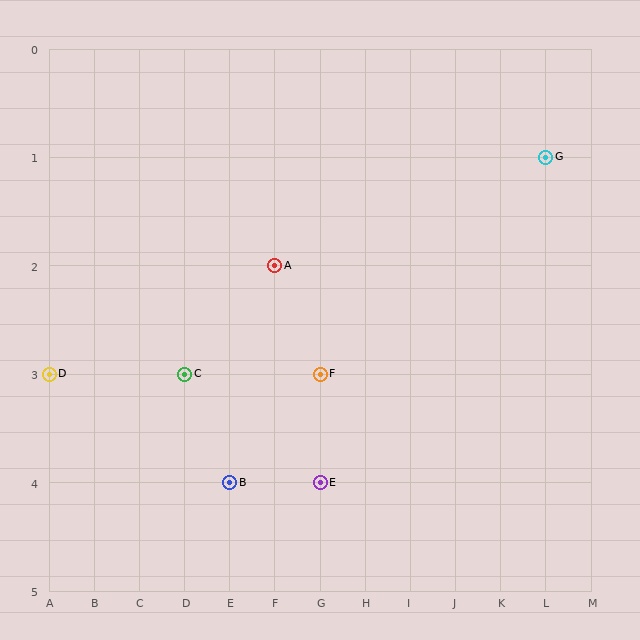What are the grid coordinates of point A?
Point A is at grid coordinates (F, 2).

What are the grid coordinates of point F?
Point F is at grid coordinates (G, 3).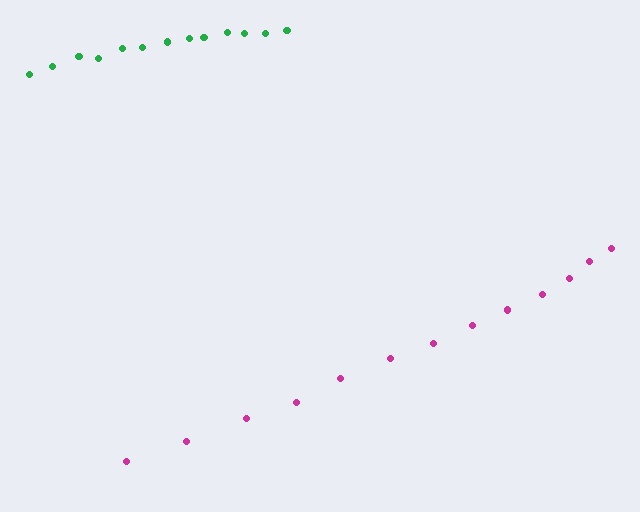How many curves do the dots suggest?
There are 2 distinct paths.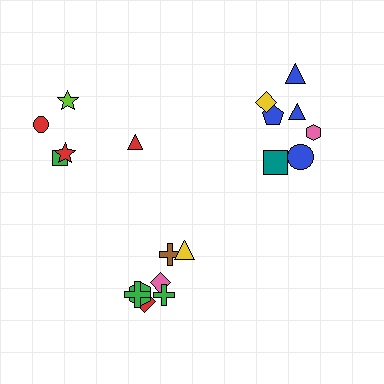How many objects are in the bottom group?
There are 7 objects.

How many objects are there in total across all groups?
There are 19 objects.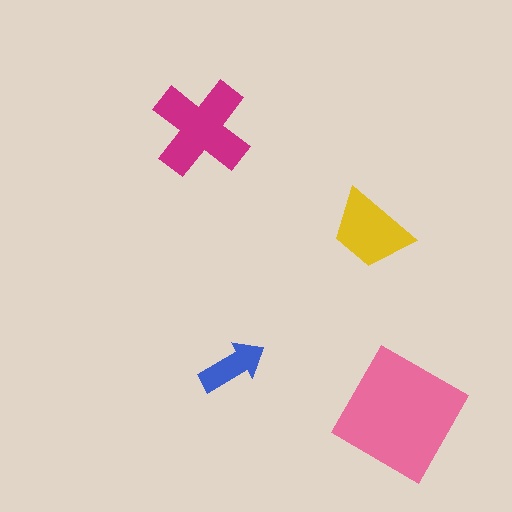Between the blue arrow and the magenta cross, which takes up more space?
The magenta cross.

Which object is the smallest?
The blue arrow.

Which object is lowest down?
The pink square is bottommost.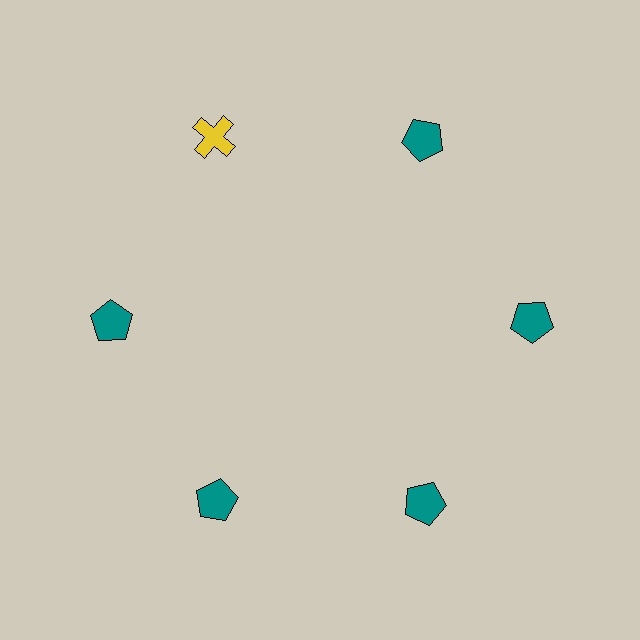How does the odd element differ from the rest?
It differs in both color (yellow instead of teal) and shape (cross instead of pentagon).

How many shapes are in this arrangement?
There are 6 shapes arranged in a ring pattern.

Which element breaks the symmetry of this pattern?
The yellow cross at roughly the 11 o'clock position breaks the symmetry. All other shapes are teal pentagons.